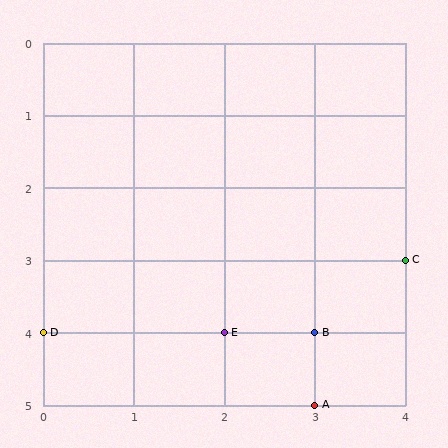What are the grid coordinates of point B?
Point B is at grid coordinates (3, 4).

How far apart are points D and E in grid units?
Points D and E are 2 columns apart.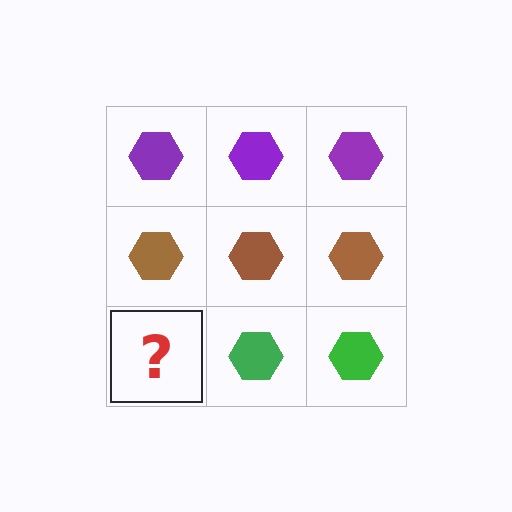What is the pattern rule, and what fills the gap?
The rule is that each row has a consistent color. The gap should be filled with a green hexagon.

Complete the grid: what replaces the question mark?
The question mark should be replaced with a green hexagon.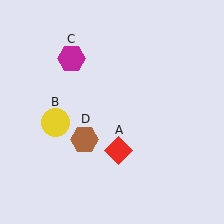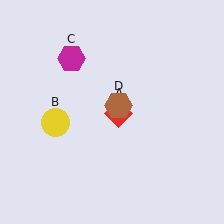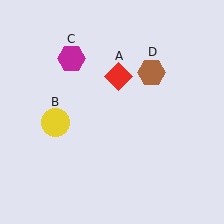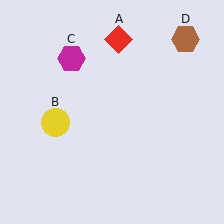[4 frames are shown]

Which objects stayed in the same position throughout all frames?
Yellow circle (object B) and magenta hexagon (object C) remained stationary.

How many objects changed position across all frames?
2 objects changed position: red diamond (object A), brown hexagon (object D).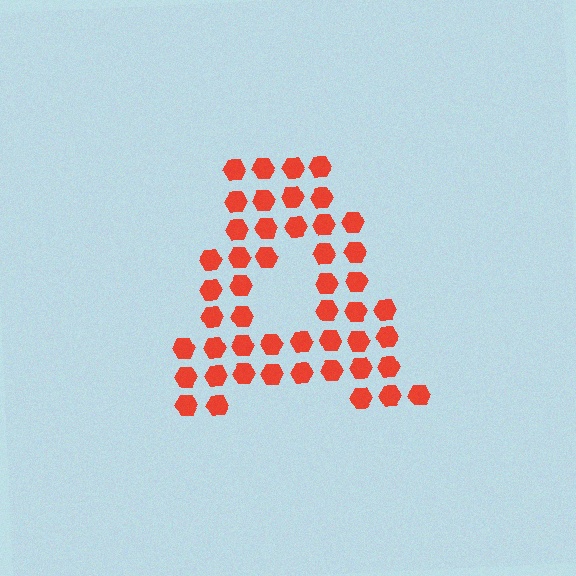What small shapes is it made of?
It is made of small hexagons.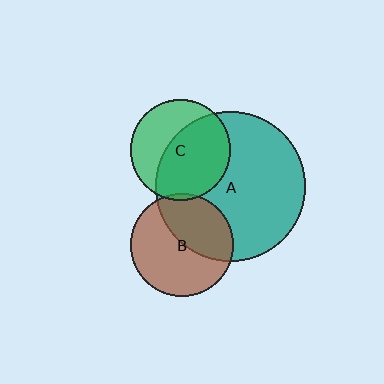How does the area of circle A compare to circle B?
Approximately 2.1 times.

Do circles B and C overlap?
Yes.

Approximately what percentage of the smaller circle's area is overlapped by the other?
Approximately 5%.